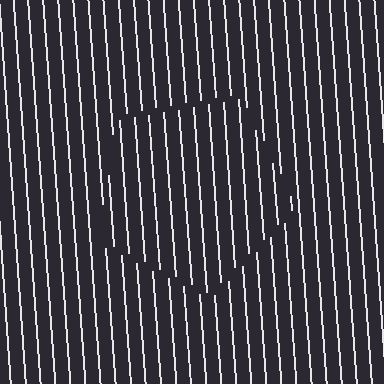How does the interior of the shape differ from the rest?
The interior of the shape contains the same grating, shifted by half a period — the contour is defined by the phase discontinuity where line-ends from the inner and outer gratings abut.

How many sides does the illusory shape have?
5 sides — the line-ends trace a pentagon.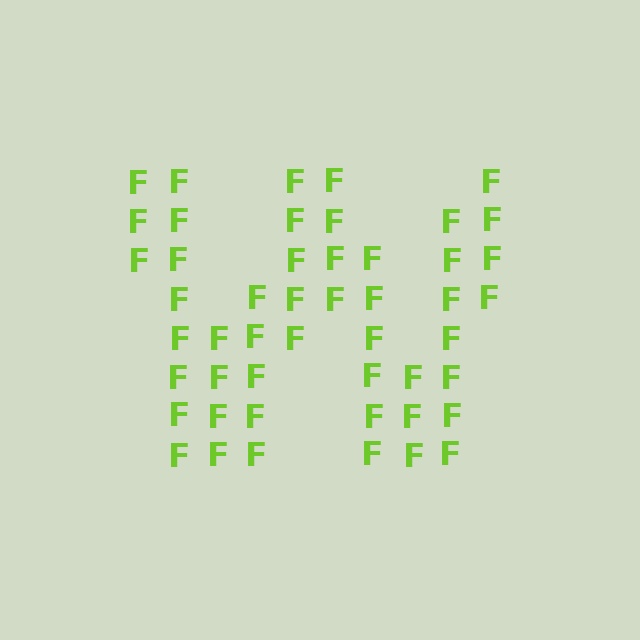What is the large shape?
The large shape is the letter W.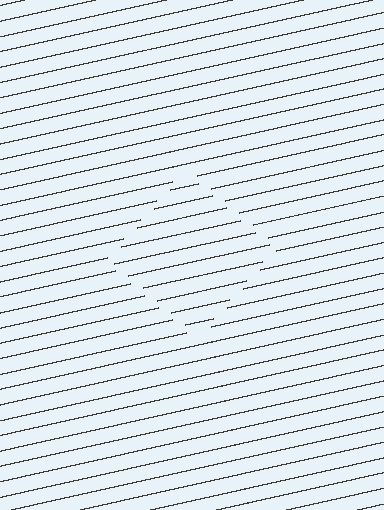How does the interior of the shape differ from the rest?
The interior of the shape contains the same grating, shifted by half a period — the contour is defined by the phase discontinuity where line-ends from the inner and outer gratings abut.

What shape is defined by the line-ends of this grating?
An illusory square. The interior of the shape contains the same grating, shifted by half a period — the contour is defined by the phase discontinuity where line-ends from the inner and outer gratings abut.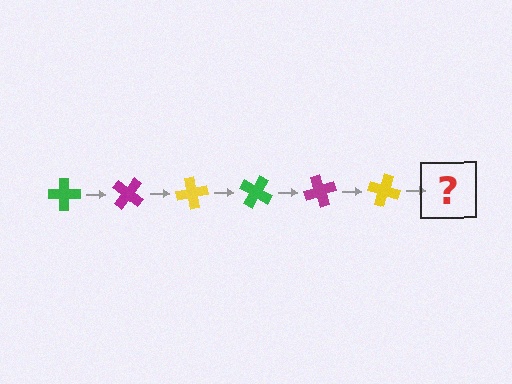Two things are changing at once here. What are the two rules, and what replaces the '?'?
The two rules are that it rotates 40 degrees each step and the color cycles through green, magenta, and yellow. The '?' should be a green cross, rotated 240 degrees from the start.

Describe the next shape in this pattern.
It should be a green cross, rotated 240 degrees from the start.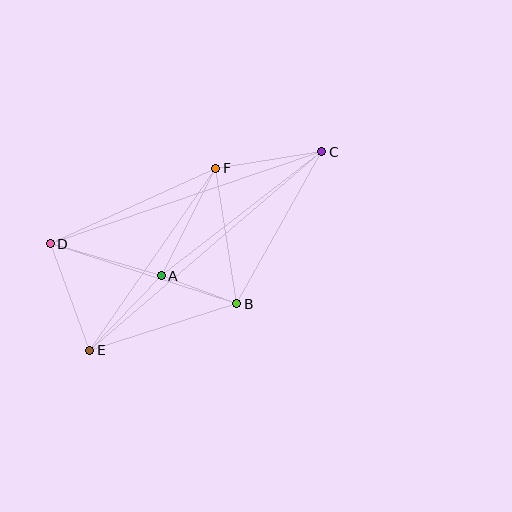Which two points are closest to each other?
Points A and B are closest to each other.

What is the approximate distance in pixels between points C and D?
The distance between C and D is approximately 287 pixels.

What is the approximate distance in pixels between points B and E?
The distance between B and E is approximately 154 pixels.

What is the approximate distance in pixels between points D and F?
The distance between D and F is approximately 182 pixels.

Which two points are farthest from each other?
Points C and E are farthest from each other.